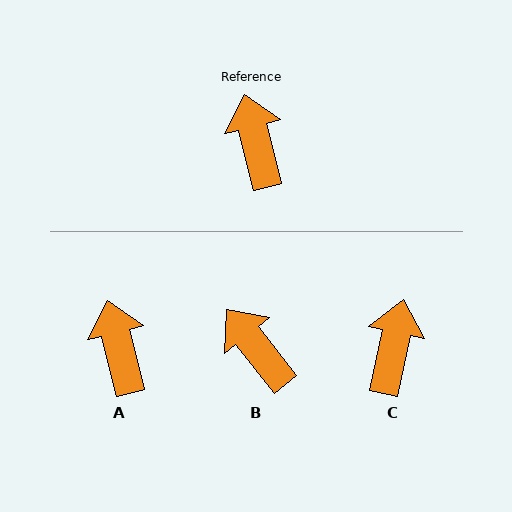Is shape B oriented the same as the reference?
No, it is off by about 24 degrees.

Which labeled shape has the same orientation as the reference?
A.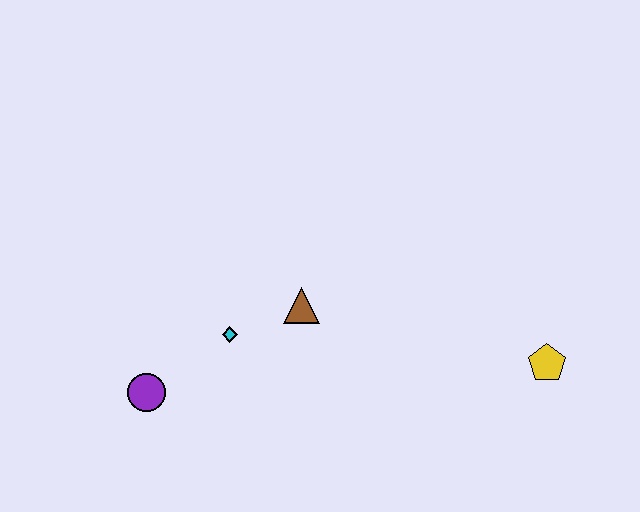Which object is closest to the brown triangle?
The cyan diamond is closest to the brown triangle.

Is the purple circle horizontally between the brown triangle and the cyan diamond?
No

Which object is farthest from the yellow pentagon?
The purple circle is farthest from the yellow pentagon.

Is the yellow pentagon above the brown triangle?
No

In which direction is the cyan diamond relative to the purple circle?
The cyan diamond is to the right of the purple circle.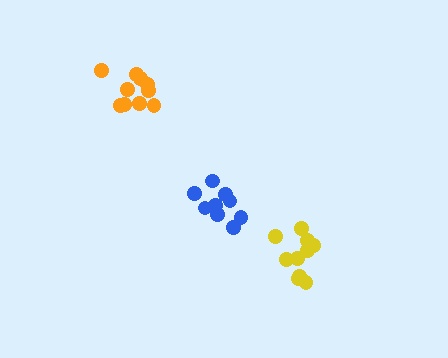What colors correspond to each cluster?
The clusters are colored: orange, yellow, blue.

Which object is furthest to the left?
The orange cluster is leftmost.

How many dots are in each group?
Group 1: 10 dots, Group 2: 10 dots, Group 3: 9 dots (29 total).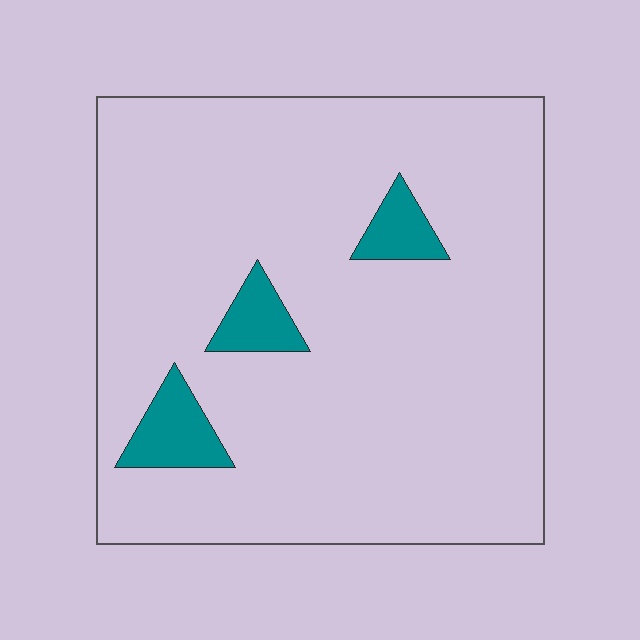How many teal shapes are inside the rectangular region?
3.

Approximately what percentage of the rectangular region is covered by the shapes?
Approximately 10%.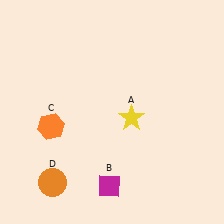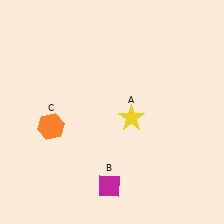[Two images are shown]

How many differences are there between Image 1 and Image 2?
There is 1 difference between the two images.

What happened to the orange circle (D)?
The orange circle (D) was removed in Image 2. It was in the bottom-left area of Image 1.